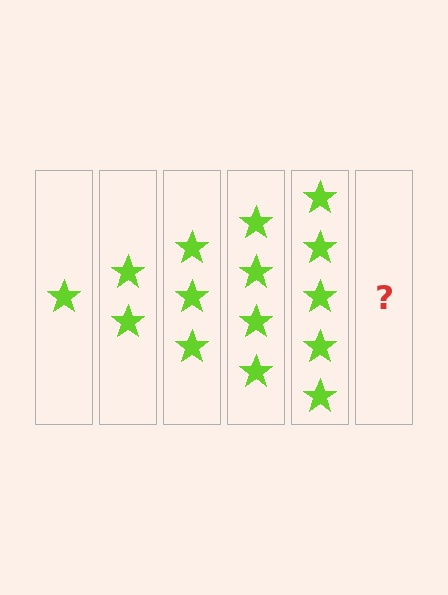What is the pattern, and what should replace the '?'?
The pattern is that each step adds one more star. The '?' should be 6 stars.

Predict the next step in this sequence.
The next step is 6 stars.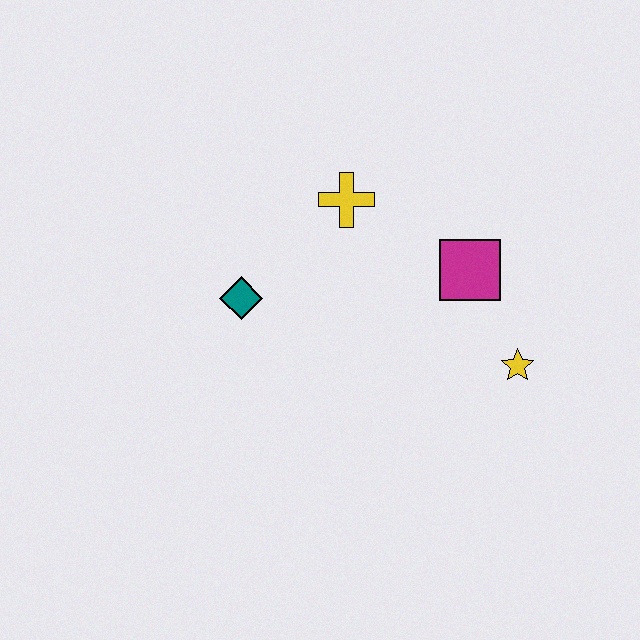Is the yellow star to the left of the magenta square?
No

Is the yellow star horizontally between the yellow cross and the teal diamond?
No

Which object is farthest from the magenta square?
The teal diamond is farthest from the magenta square.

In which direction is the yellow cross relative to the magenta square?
The yellow cross is to the left of the magenta square.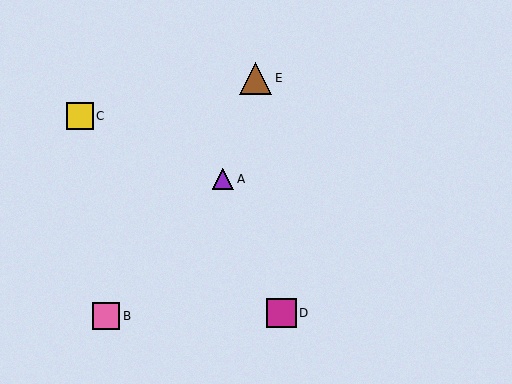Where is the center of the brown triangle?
The center of the brown triangle is at (256, 78).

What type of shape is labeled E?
Shape E is a brown triangle.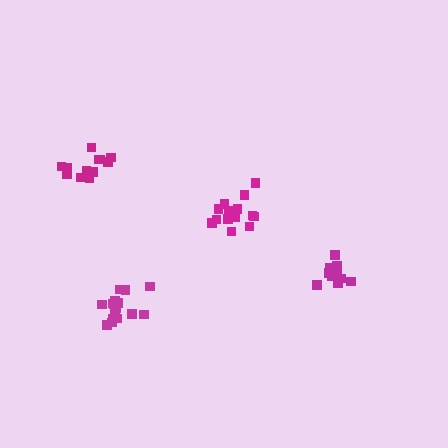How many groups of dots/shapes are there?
There are 4 groups.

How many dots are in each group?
Group 1: 16 dots, Group 2: 11 dots, Group 3: 12 dots, Group 4: 14 dots (53 total).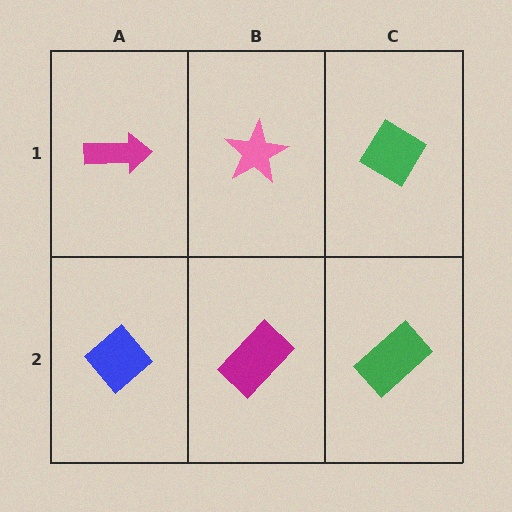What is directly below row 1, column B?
A magenta rectangle.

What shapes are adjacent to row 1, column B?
A magenta rectangle (row 2, column B), a magenta arrow (row 1, column A), a green diamond (row 1, column C).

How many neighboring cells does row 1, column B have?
3.